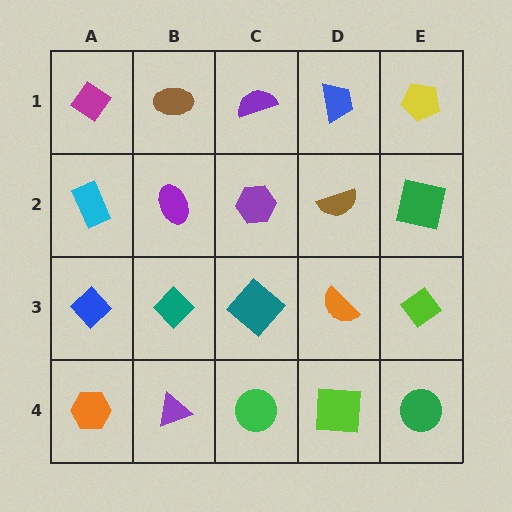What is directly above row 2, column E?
A yellow pentagon.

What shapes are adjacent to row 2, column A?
A magenta diamond (row 1, column A), a blue diamond (row 3, column A), a purple ellipse (row 2, column B).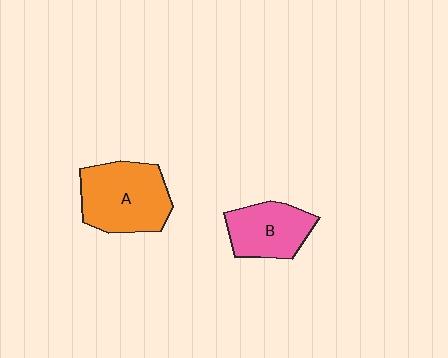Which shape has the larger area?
Shape A (orange).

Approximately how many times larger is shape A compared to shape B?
Approximately 1.4 times.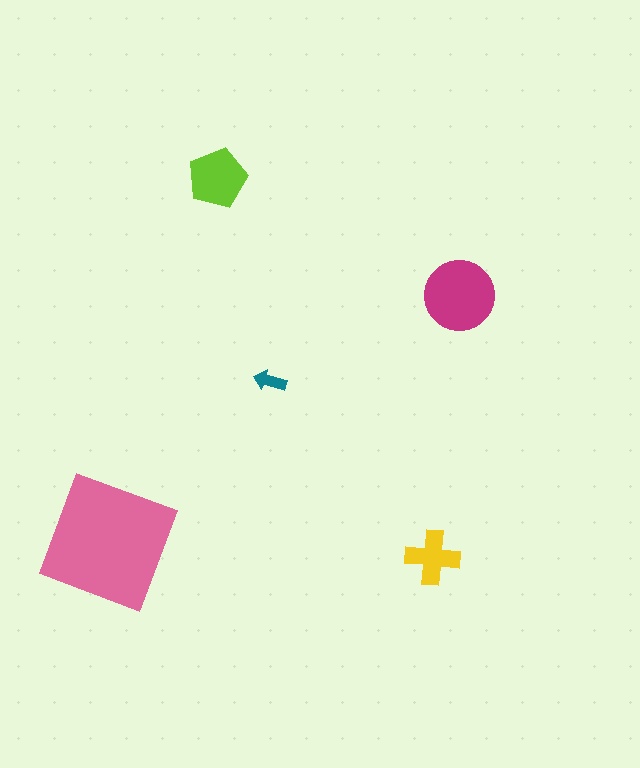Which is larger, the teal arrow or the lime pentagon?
The lime pentagon.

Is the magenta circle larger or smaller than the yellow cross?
Larger.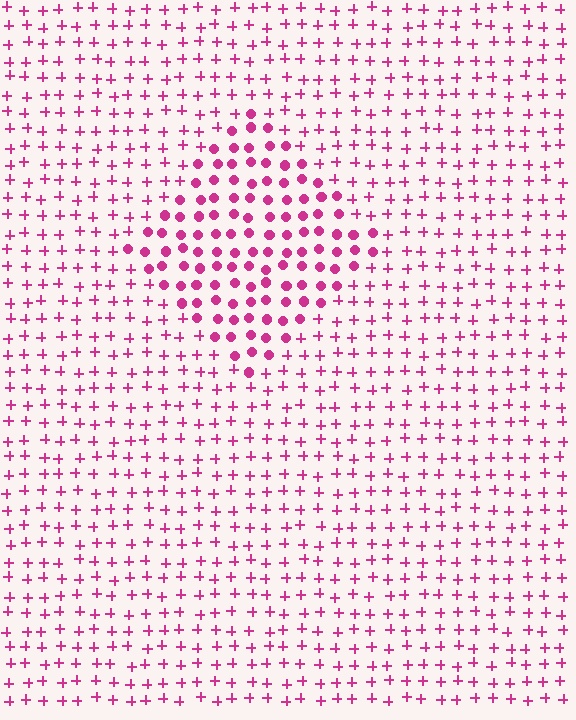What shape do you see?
I see a diamond.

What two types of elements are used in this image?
The image uses circles inside the diamond region and plus signs outside it.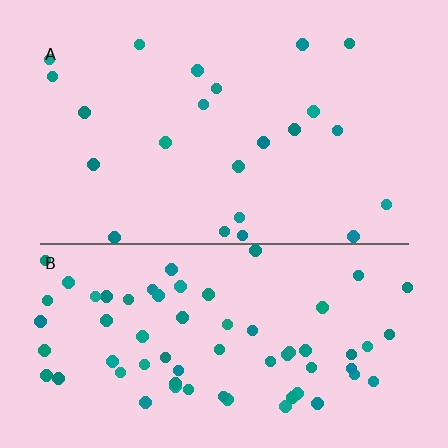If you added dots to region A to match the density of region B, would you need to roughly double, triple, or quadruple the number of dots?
Approximately triple.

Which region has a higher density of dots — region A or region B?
B (the bottom).